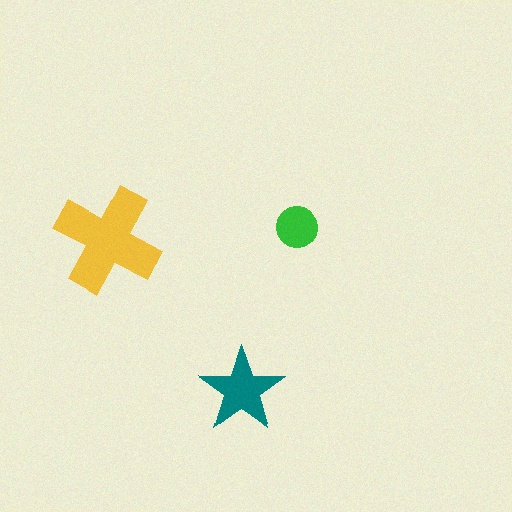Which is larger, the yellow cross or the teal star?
The yellow cross.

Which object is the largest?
The yellow cross.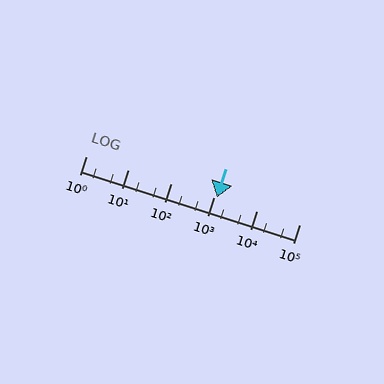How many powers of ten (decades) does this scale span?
The scale spans 5 decades, from 1 to 100000.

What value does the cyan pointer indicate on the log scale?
The pointer indicates approximately 1200.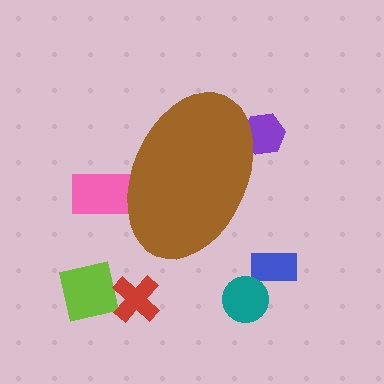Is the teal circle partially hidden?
No, the teal circle is fully visible.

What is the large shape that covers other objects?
A brown ellipse.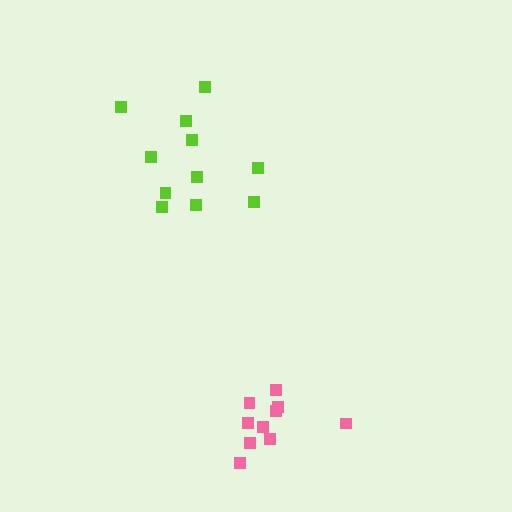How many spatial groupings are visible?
There are 2 spatial groupings.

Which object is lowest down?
The pink cluster is bottommost.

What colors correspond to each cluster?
The clusters are colored: lime, pink.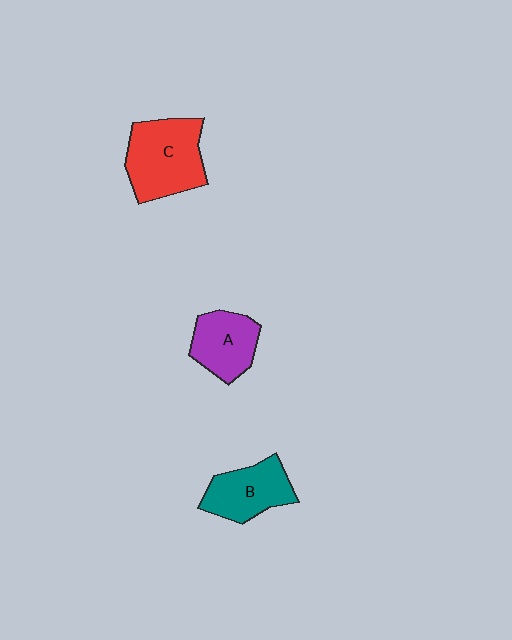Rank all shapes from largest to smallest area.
From largest to smallest: C (red), B (teal), A (purple).